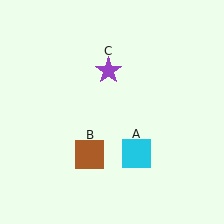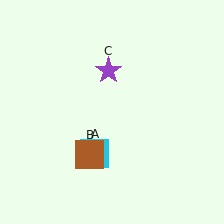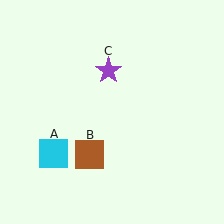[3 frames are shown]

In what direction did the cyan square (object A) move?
The cyan square (object A) moved left.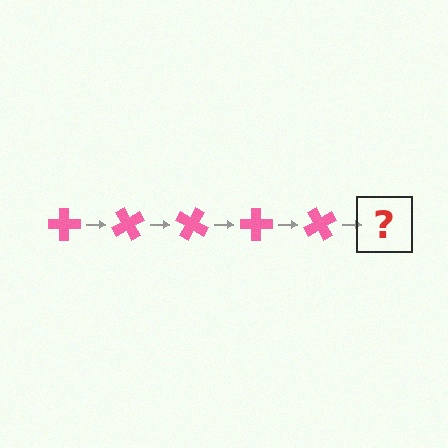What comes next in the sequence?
The next element should be a pink cross rotated 300 degrees.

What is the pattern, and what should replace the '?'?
The pattern is that the cross rotates 60 degrees each step. The '?' should be a pink cross rotated 300 degrees.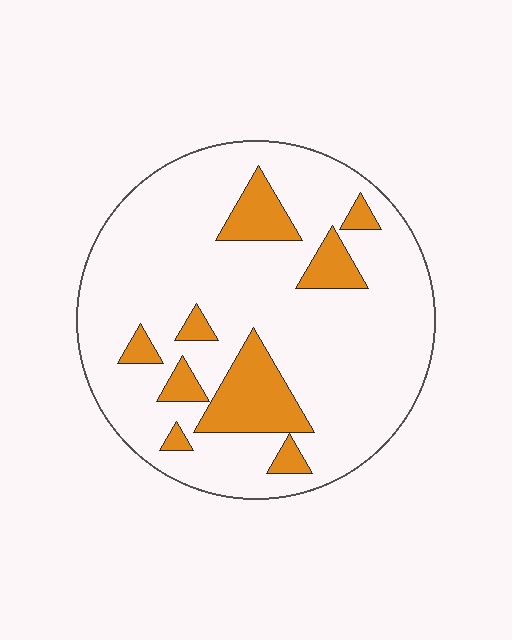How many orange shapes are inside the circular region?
9.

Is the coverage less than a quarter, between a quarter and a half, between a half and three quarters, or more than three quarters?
Less than a quarter.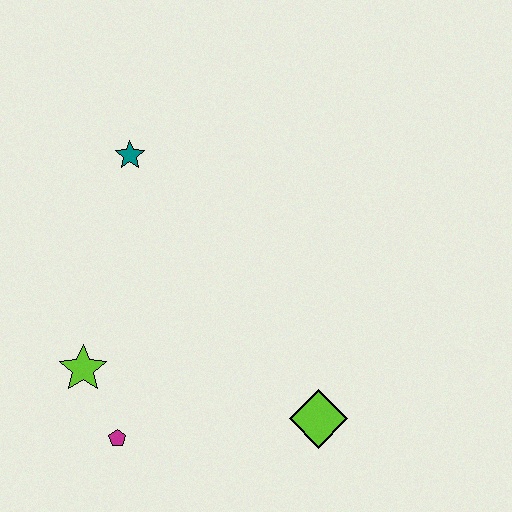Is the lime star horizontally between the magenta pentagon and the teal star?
No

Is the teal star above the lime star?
Yes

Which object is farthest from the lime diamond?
The teal star is farthest from the lime diamond.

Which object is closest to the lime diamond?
The magenta pentagon is closest to the lime diamond.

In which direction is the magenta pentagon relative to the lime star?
The magenta pentagon is below the lime star.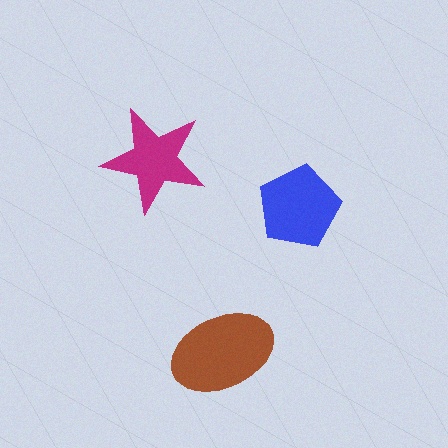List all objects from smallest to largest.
The magenta star, the blue pentagon, the brown ellipse.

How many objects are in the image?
There are 3 objects in the image.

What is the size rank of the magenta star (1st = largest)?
3rd.